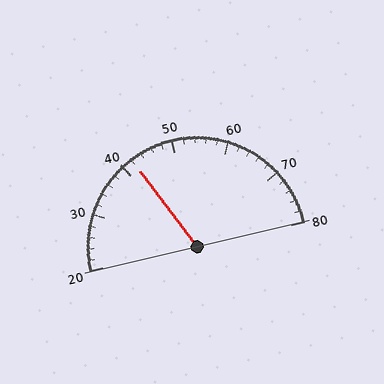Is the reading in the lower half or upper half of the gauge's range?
The reading is in the lower half of the range (20 to 80).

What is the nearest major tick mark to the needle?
The nearest major tick mark is 40.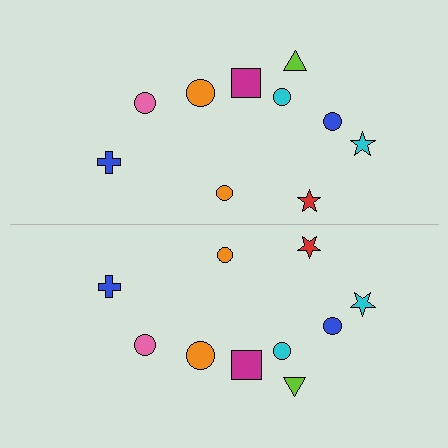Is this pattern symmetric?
Yes, this pattern has bilateral (reflection) symmetry.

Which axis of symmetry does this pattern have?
The pattern has a horizontal axis of symmetry running through the center of the image.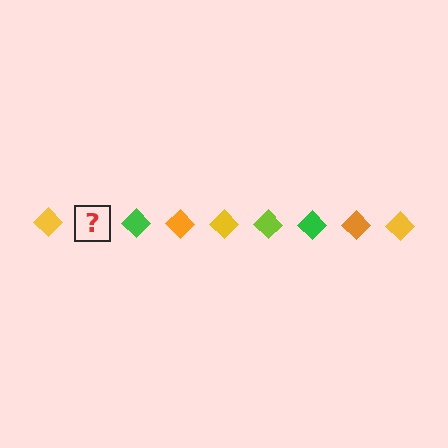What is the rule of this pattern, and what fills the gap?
The rule is that the pattern cycles through yellow, lime, green, orange diamonds. The gap should be filled with a lime diamond.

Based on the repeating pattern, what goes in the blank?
The blank should be a lime diamond.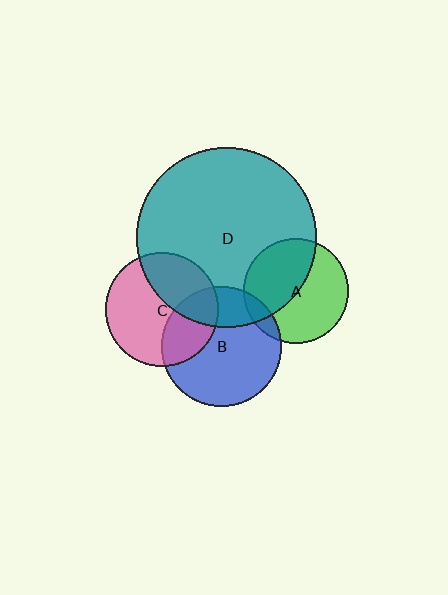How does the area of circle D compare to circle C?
Approximately 2.5 times.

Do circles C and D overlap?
Yes.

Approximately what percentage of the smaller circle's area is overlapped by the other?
Approximately 35%.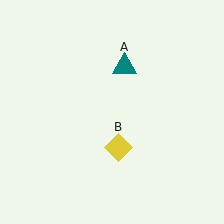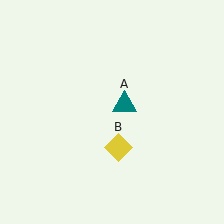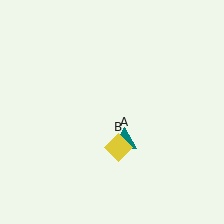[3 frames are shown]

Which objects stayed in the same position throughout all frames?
Yellow diamond (object B) remained stationary.